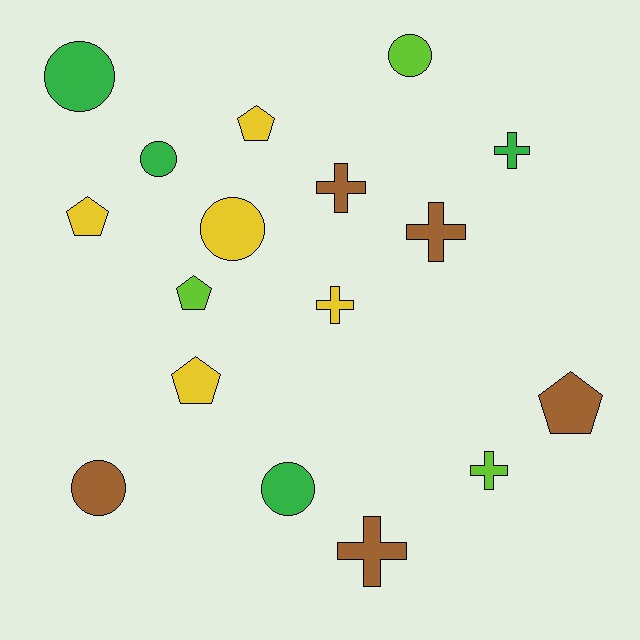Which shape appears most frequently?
Circle, with 6 objects.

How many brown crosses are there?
There are 3 brown crosses.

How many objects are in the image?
There are 17 objects.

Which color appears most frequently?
Brown, with 5 objects.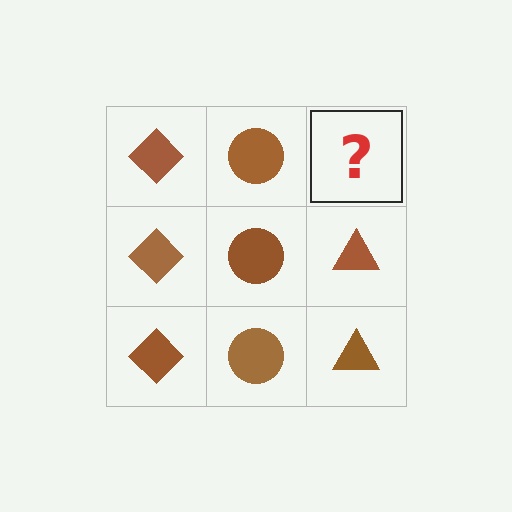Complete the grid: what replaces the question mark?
The question mark should be replaced with a brown triangle.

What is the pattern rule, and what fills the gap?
The rule is that each column has a consistent shape. The gap should be filled with a brown triangle.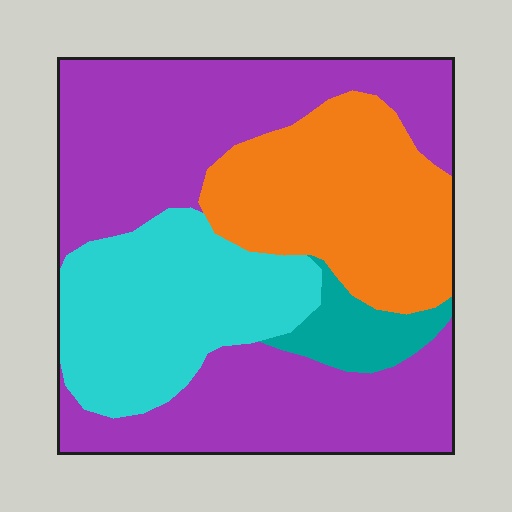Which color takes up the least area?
Teal, at roughly 5%.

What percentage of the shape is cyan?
Cyan covers roughly 20% of the shape.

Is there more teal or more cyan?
Cyan.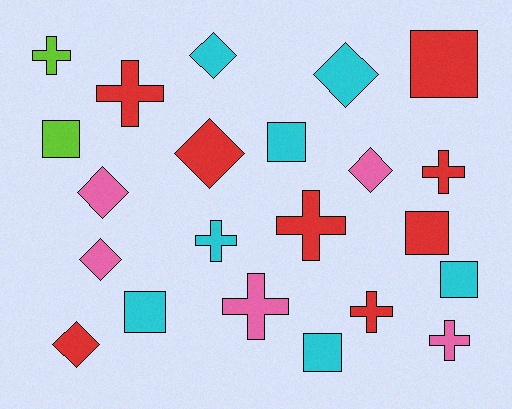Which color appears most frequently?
Red, with 8 objects.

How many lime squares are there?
There is 1 lime square.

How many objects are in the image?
There are 22 objects.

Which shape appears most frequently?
Cross, with 8 objects.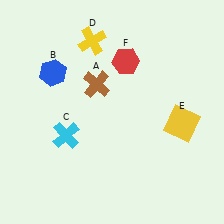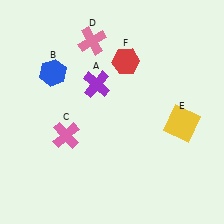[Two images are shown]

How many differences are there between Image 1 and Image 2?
There are 3 differences between the two images.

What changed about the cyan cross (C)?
In Image 1, C is cyan. In Image 2, it changed to pink.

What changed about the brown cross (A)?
In Image 1, A is brown. In Image 2, it changed to purple.